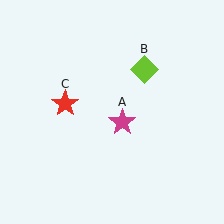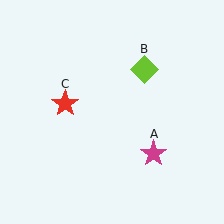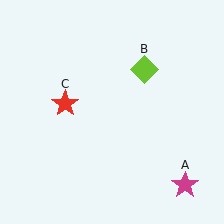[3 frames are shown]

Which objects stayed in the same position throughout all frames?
Lime diamond (object B) and red star (object C) remained stationary.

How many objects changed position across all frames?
1 object changed position: magenta star (object A).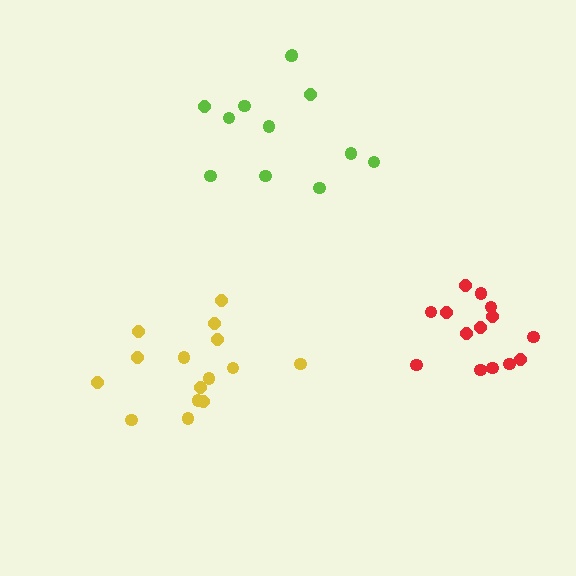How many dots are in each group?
Group 1: 12 dots, Group 2: 15 dots, Group 3: 14 dots (41 total).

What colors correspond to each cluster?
The clusters are colored: lime, yellow, red.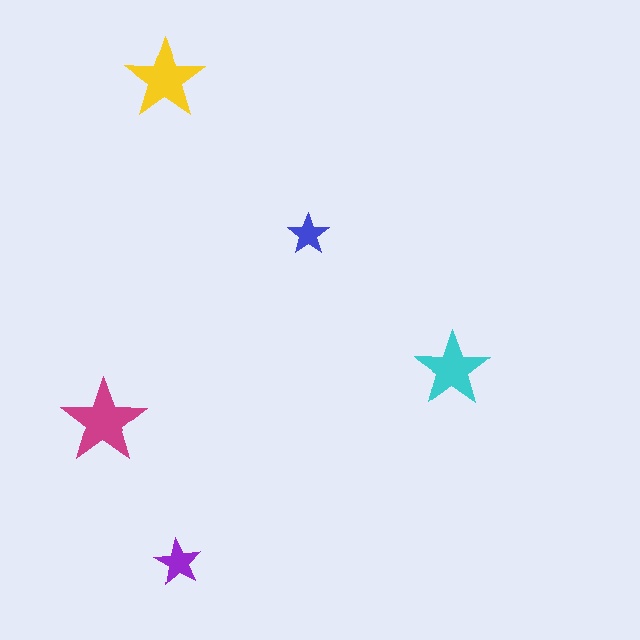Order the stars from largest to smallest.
the magenta one, the yellow one, the cyan one, the purple one, the blue one.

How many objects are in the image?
There are 5 objects in the image.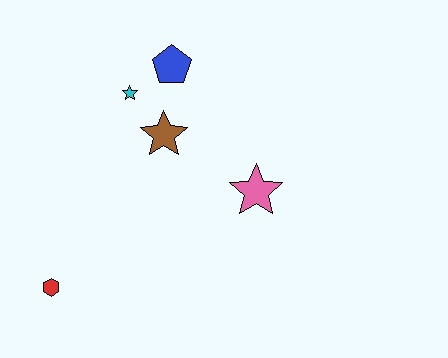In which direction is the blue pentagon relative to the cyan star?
The blue pentagon is to the right of the cyan star.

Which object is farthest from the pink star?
The red hexagon is farthest from the pink star.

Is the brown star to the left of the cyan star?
No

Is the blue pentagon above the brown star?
Yes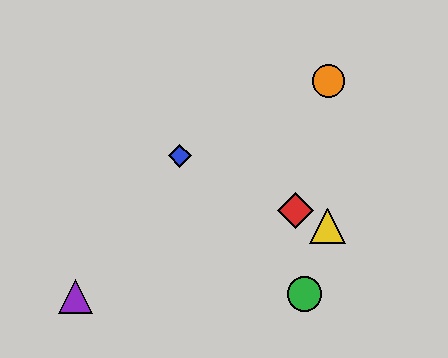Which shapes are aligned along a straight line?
The red diamond, the blue diamond, the yellow triangle are aligned along a straight line.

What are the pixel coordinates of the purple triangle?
The purple triangle is at (75, 296).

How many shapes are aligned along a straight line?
3 shapes (the red diamond, the blue diamond, the yellow triangle) are aligned along a straight line.